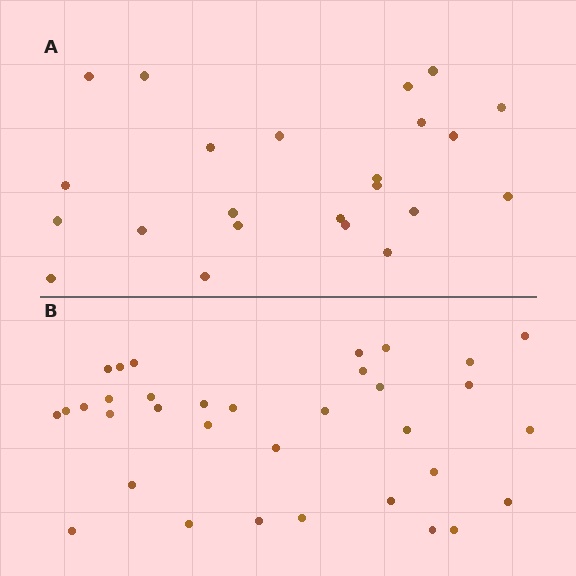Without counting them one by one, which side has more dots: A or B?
Region B (the bottom region) has more dots.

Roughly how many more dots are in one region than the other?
Region B has roughly 12 or so more dots than region A.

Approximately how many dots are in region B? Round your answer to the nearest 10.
About 30 dots. (The exact count is 34, which rounds to 30.)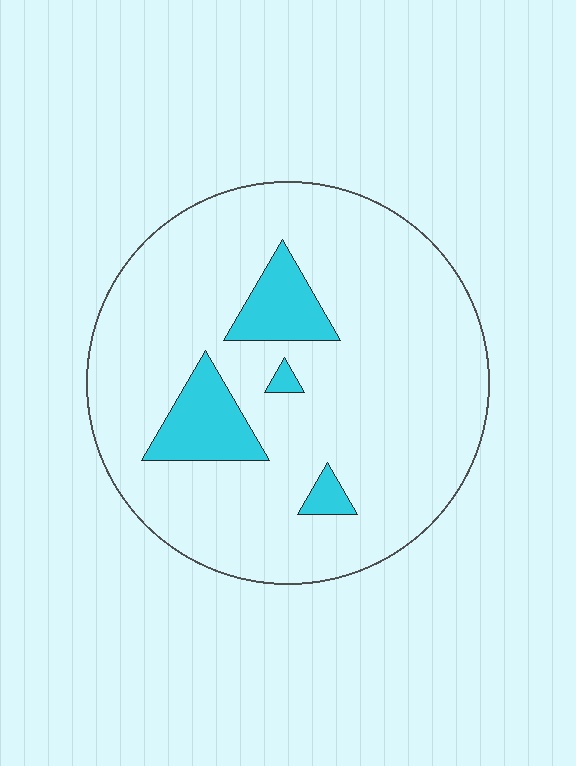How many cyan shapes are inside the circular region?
4.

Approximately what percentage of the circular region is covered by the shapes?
Approximately 10%.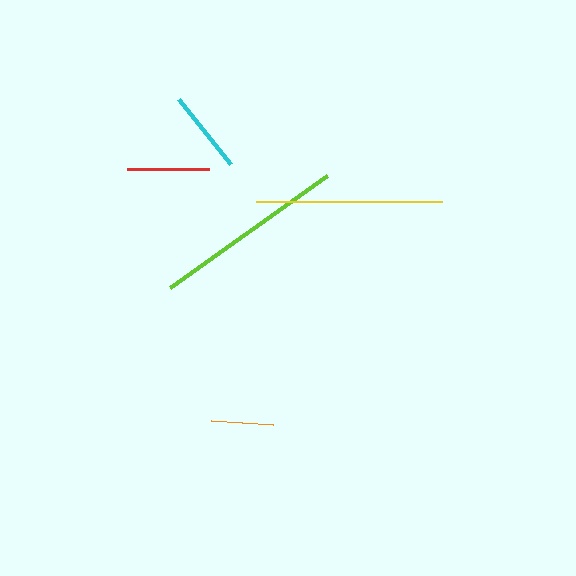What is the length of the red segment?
The red segment is approximately 82 pixels long.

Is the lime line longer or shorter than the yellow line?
The lime line is longer than the yellow line.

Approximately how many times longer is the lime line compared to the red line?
The lime line is approximately 2.4 times the length of the red line.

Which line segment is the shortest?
The orange line is the shortest at approximately 63 pixels.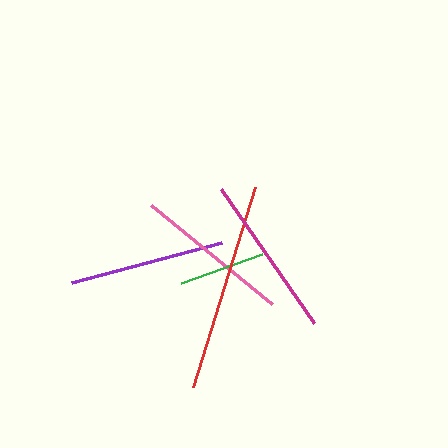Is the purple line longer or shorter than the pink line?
The pink line is longer than the purple line.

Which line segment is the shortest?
The green line is the shortest at approximately 86 pixels.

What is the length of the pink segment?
The pink segment is approximately 157 pixels long.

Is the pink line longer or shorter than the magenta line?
The magenta line is longer than the pink line.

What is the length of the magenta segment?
The magenta segment is approximately 163 pixels long.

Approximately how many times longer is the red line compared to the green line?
The red line is approximately 2.4 times the length of the green line.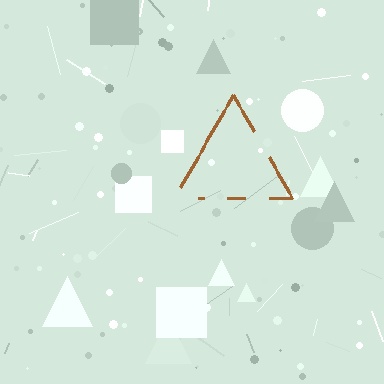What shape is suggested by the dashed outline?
The dashed outline suggests a triangle.